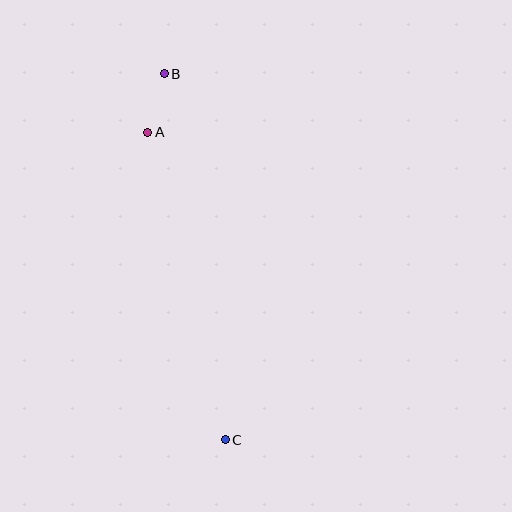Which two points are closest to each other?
Points A and B are closest to each other.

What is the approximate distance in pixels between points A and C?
The distance between A and C is approximately 317 pixels.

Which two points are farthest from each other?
Points B and C are farthest from each other.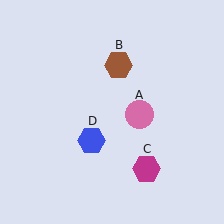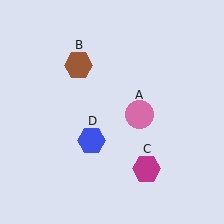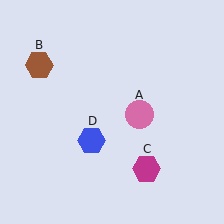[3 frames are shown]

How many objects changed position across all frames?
1 object changed position: brown hexagon (object B).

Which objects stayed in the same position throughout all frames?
Pink circle (object A) and magenta hexagon (object C) and blue hexagon (object D) remained stationary.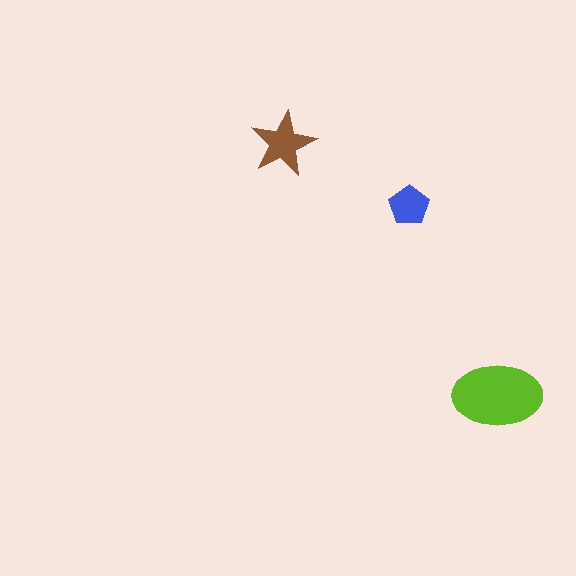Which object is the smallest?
The blue pentagon.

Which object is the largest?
The lime ellipse.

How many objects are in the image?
There are 3 objects in the image.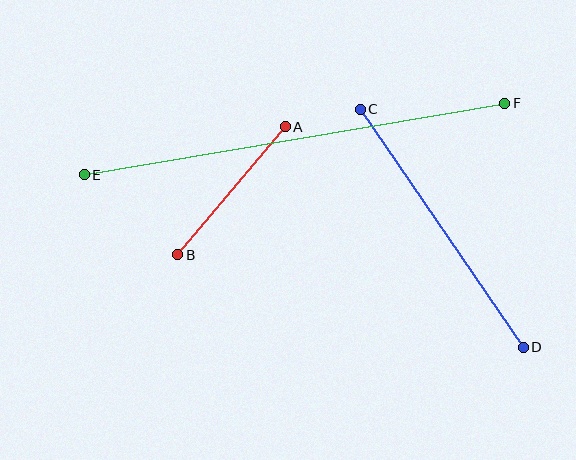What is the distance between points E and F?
The distance is approximately 427 pixels.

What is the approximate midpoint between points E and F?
The midpoint is at approximately (295, 139) pixels.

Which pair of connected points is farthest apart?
Points E and F are farthest apart.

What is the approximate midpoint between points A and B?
The midpoint is at approximately (231, 191) pixels.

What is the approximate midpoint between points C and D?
The midpoint is at approximately (442, 228) pixels.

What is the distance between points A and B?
The distance is approximately 167 pixels.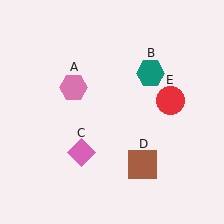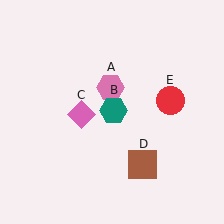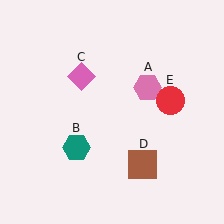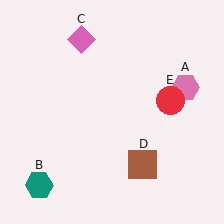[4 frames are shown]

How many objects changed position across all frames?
3 objects changed position: pink hexagon (object A), teal hexagon (object B), pink diamond (object C).